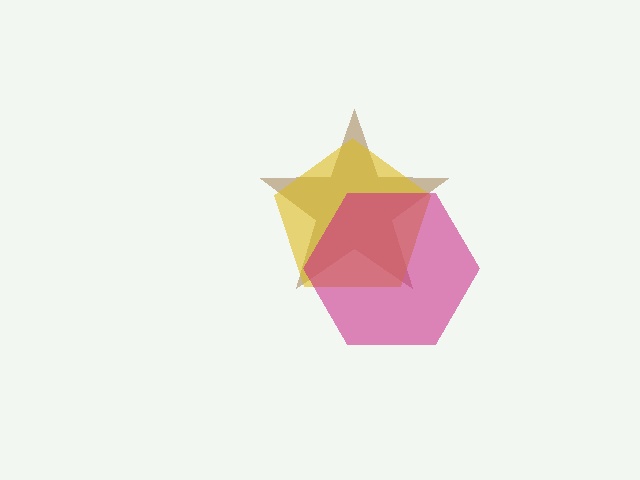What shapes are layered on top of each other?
The layered shapes are: a brown star, a yellow pentagon, a magenta hexagon.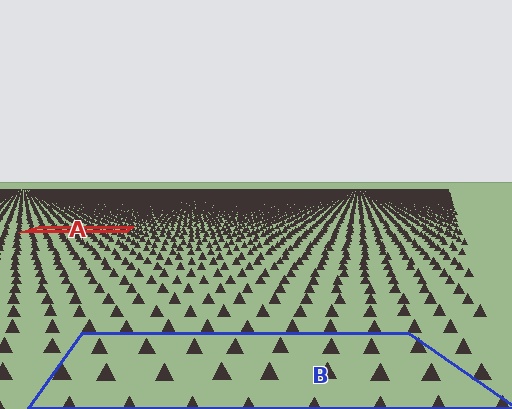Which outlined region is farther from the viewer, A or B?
Region A is farther from the viewer — the texture elements inside it appear smaller and more densely packed.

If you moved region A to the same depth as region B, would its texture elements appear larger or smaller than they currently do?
They would appear larger. At a closer depth, the same texture elements are projected at a bigger on-screen size.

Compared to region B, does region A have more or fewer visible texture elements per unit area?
Region A has more texture elements per unit area — they are packed more densely because it is farther away.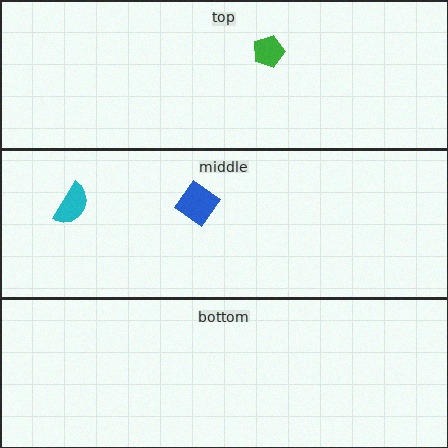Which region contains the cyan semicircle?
The middle region.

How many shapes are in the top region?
1.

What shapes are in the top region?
The green pentagon.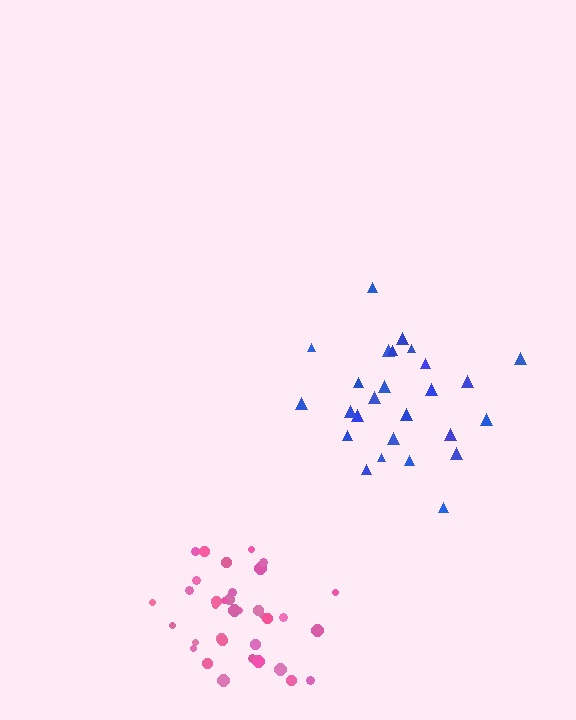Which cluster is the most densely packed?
Pink.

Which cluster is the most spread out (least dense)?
Blue.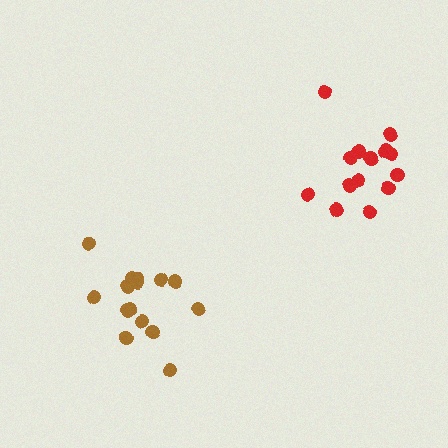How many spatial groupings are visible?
There are 2 spatial groupings.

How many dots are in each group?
Group 1: 15 dots, Group 2: 15 dots (30 total).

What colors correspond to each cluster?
The clusters are colored: brown, red.